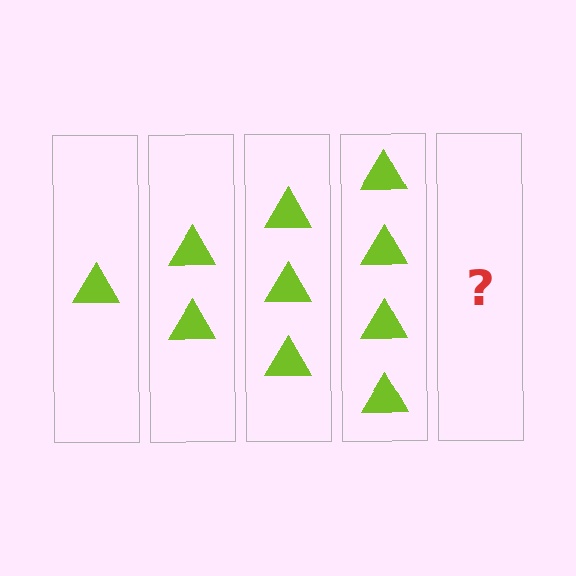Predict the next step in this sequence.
The next step is 5 triangles.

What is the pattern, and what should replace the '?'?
The pattern is that each step adds one more triangle. The '?' should be 5 triangles.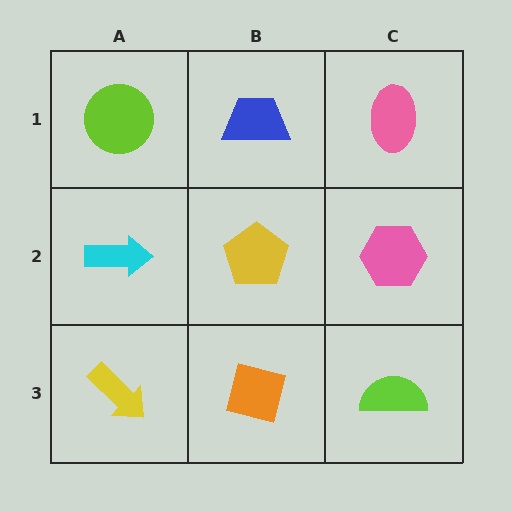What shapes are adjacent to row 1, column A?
A cyan arrow (row 2, column A), a blue trapezoid (row 1, column B).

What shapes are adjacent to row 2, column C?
A pink ellipse (row 1, column C), a lime semicircle (row 3, column C), a yellow pentagon (row 2, column B).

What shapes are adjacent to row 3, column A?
A cyan arrow (row 2, column A), an orange square (row 3, column B).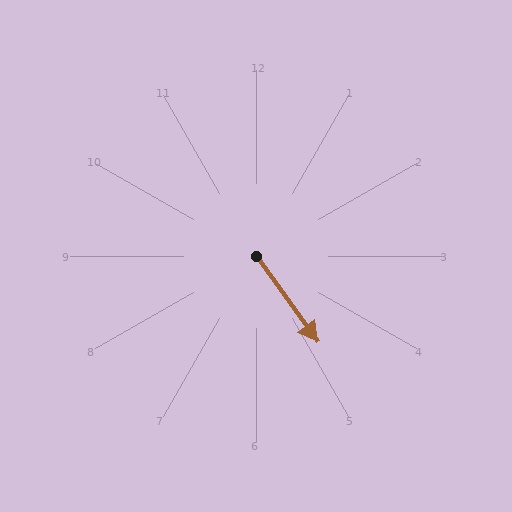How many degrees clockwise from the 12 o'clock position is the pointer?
Approximately 144 degrees.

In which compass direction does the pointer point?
Southeast.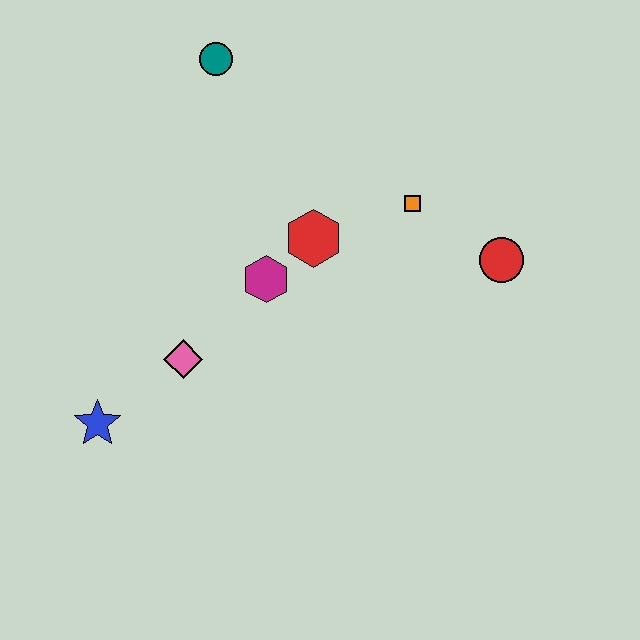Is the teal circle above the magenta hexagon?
Yes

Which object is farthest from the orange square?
The blue star is farthest from the orange square.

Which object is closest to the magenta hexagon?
The red hexagon is closest to the magenta hexagon.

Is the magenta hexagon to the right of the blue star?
Yes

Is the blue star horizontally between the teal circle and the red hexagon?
No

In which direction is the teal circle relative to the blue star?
The teal circle is above the blue star.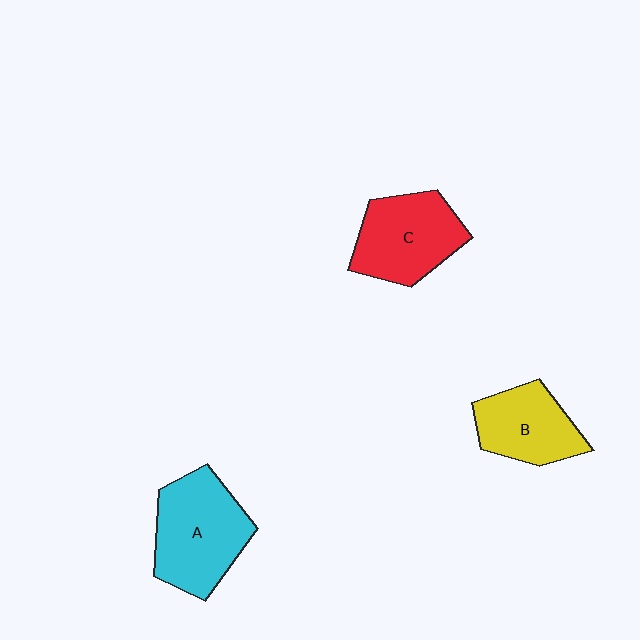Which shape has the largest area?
Shape A (cyan).